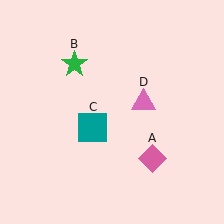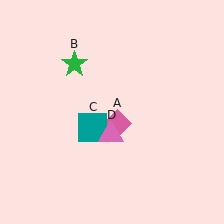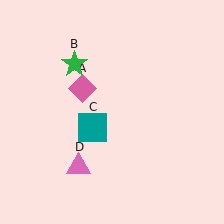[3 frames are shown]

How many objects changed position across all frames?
2 objects changed position: pink diamond (object A), pink triangle (object D).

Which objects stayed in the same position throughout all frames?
Green star (object B) and teal square (object C) remained stationary.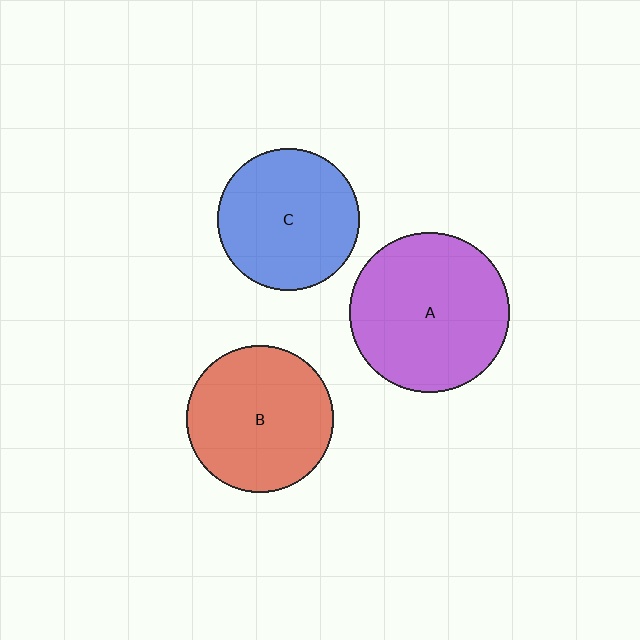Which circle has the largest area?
Circle A (purple).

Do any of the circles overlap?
No, none of the circles overlap.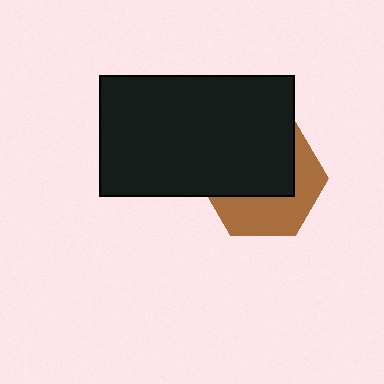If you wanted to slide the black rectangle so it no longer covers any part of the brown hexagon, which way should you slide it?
Slide it up — that is the most direct way to separate the two shapes.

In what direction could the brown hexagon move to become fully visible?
The brown hexagon could move down. That would shift it out from behind the black rectangle entirely.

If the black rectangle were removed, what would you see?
You would see the complete brown hexagon.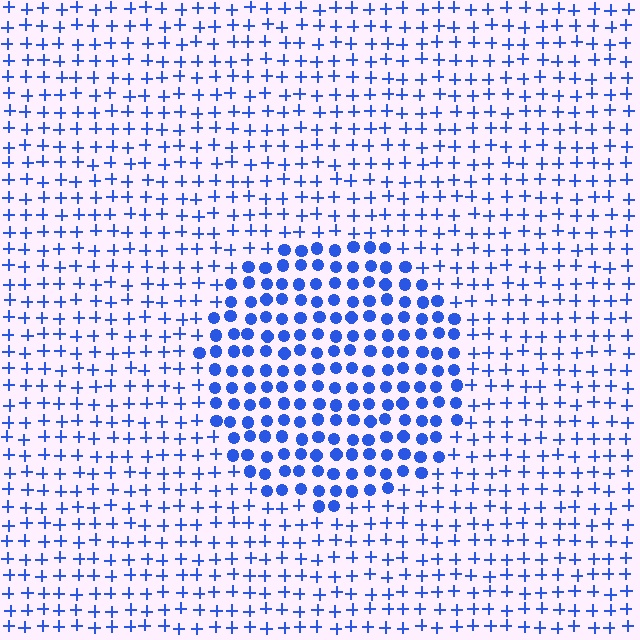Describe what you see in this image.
The image is filled with small blue elements arranged in a uniform grid. A circle-shaped region contains circles, while the surrounding area contains plus signs. The boundary is defined purely by the change in element shape.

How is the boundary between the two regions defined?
The boundary is defined by a change in element shape: circles inside vs. plus signs outside. All elements share the same color and spacing.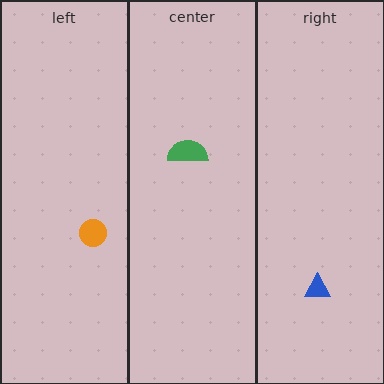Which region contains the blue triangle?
The right region.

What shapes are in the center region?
The green semicircle.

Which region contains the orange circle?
The left region.